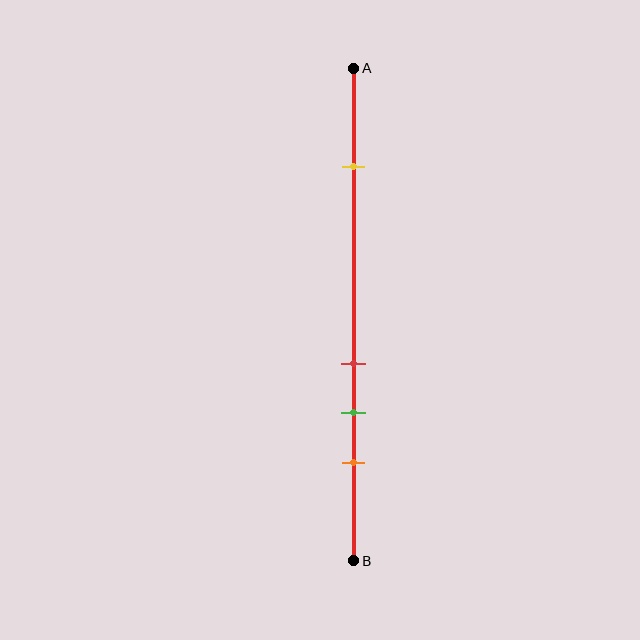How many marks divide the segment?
There are 4 marks dividing the segment.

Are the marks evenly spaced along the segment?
No, the marks are not evenly spaced.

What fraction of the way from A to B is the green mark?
The green mark is approximately 70% (0.7) of the way from A to B.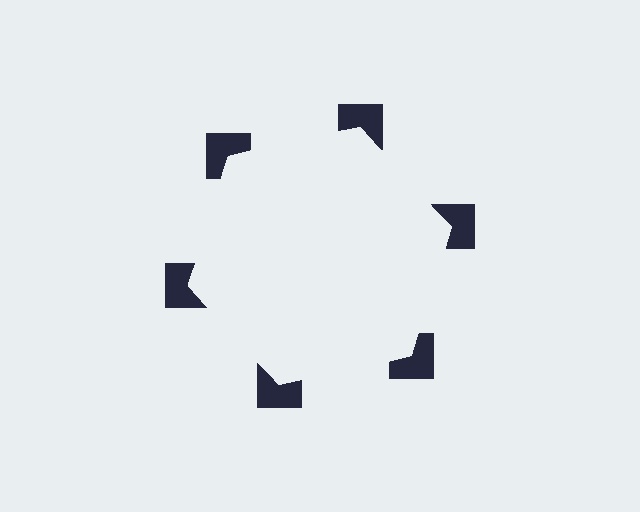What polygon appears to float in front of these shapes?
An illusory hexagon — its edges are inferred from the aligned wedge cuts in the notched squares, not physically drawn.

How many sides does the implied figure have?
6 sides.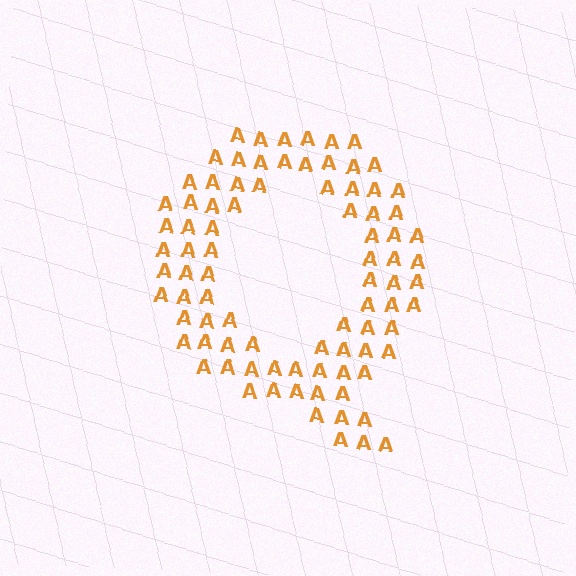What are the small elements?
The small elements are letter A's.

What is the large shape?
The large shape is the letter Q.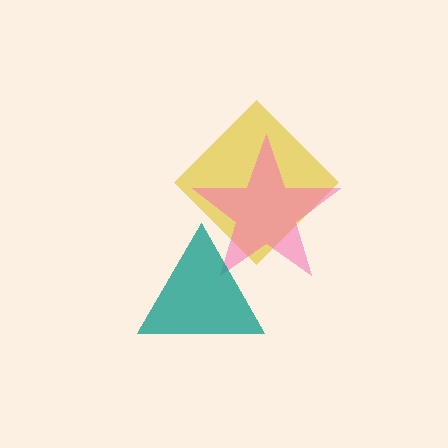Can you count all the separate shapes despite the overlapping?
Yes, there are 3 separate shapes.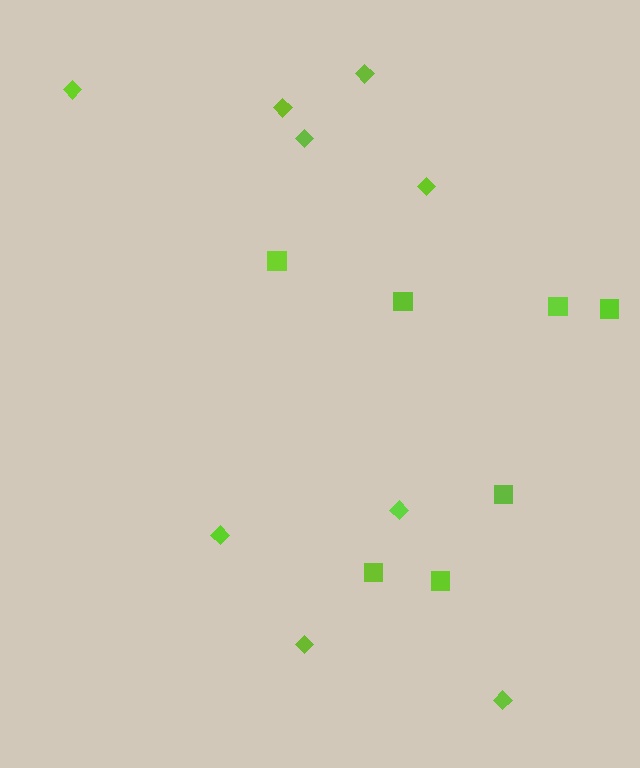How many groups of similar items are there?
There are 2 groups: one group of diamonds (9) and one group of squares (7).